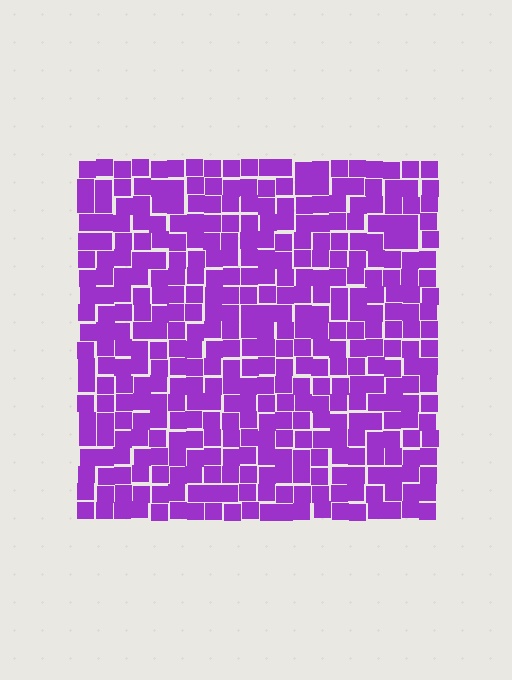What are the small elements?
The small elements are squares.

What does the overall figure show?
The overall figure shows a square.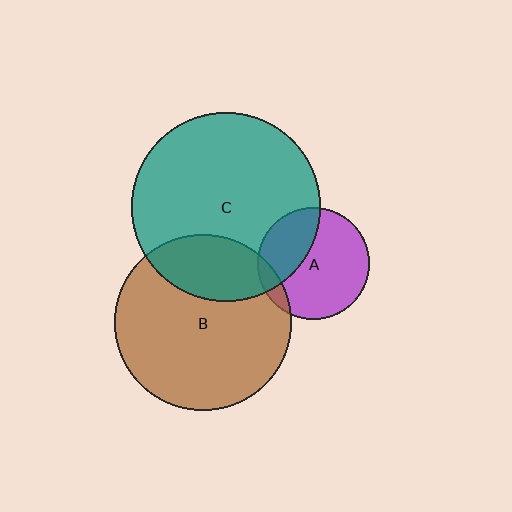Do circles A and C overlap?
Yes.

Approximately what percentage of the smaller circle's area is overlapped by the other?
Approximately 35%.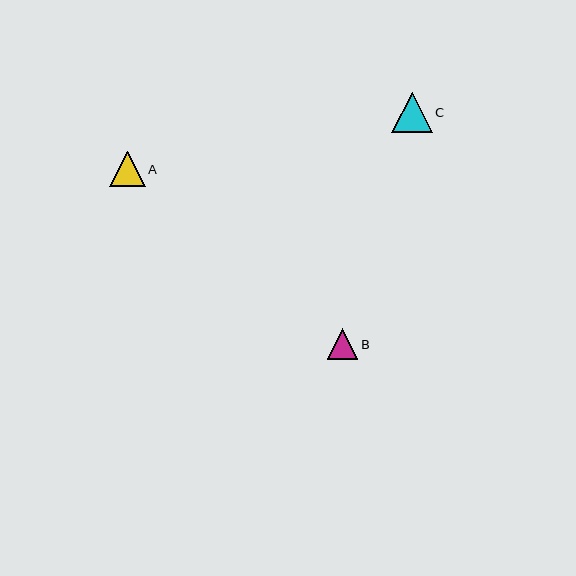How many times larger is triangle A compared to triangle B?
Triangle A is approximately 1.2 times the size of triangle B.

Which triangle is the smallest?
Triangle B is the smallest with a size of approximately 30 pixels.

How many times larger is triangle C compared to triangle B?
Triangle C is approximately 1.3 times the size of triangle B.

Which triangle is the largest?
Triangle C is the largest with a size of approximately 41 pixels.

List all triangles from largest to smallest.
From largest to smallest: C, A, B.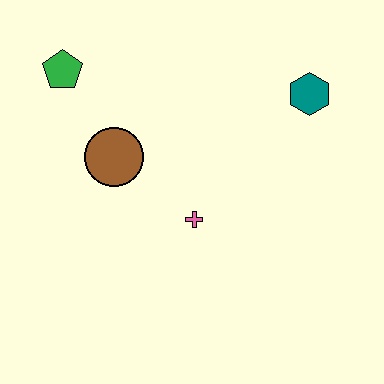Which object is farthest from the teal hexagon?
The green pentagon is farthest from the teal hexagon.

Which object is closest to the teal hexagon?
The pink cross is closest to the teal hexagon.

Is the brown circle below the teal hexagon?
Yes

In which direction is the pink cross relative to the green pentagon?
The pink cross is below the green pentagon.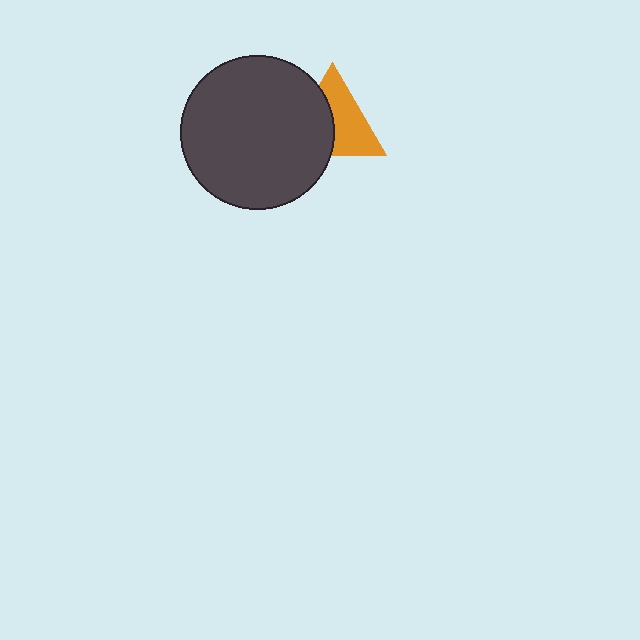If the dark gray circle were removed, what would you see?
You would see the complete orange triangle.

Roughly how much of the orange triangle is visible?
About half of it is visible (roughly 55%).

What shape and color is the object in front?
The object in front is a dark gray circle.